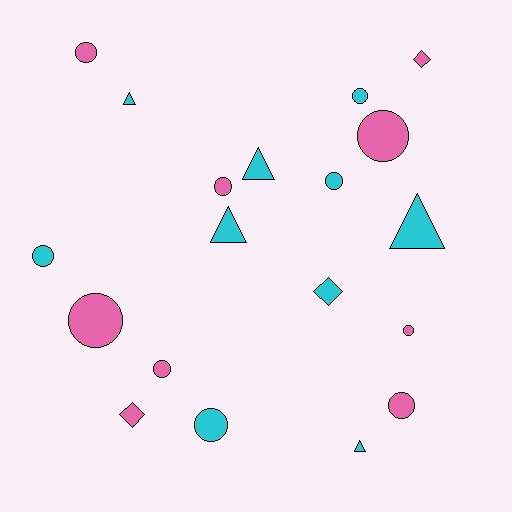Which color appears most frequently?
Cyan, with 10 objects.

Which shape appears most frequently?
Circle, with 11 objects.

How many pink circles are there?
There are 7 pink circles.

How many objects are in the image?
There are 19 objects.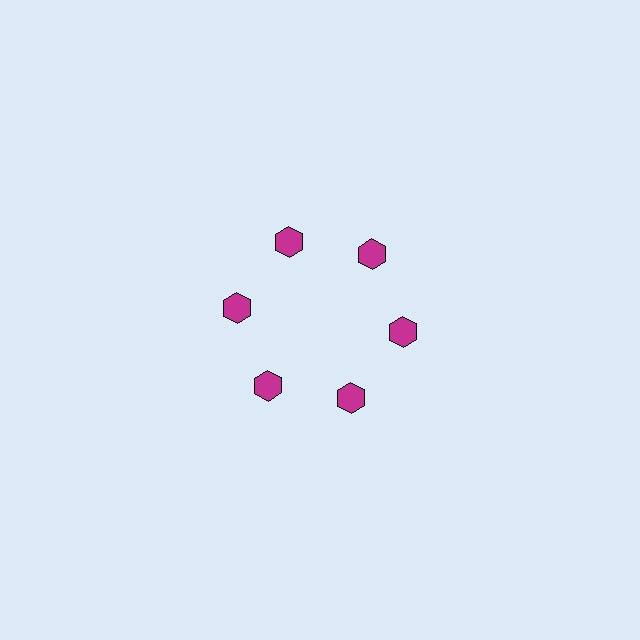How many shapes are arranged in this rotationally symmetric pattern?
There are 6 shapes, arranged in 6 groups of 1.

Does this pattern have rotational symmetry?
Yes, this pattern has 6-fold rotational symmetry. It looks the same after rotating 60 degrees around the center.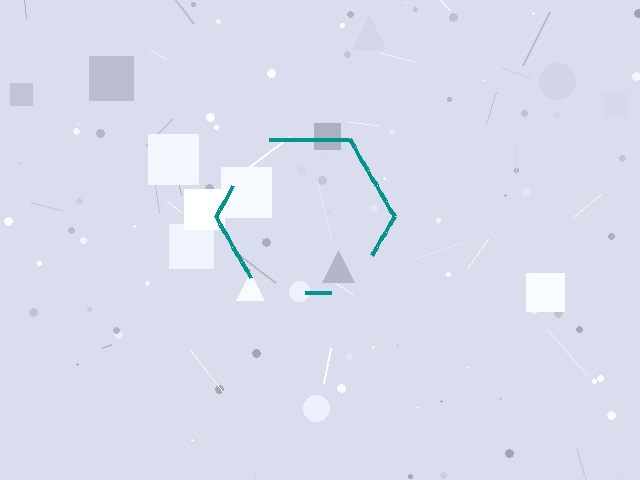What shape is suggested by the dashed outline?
The dashed outline suggests a hexagon.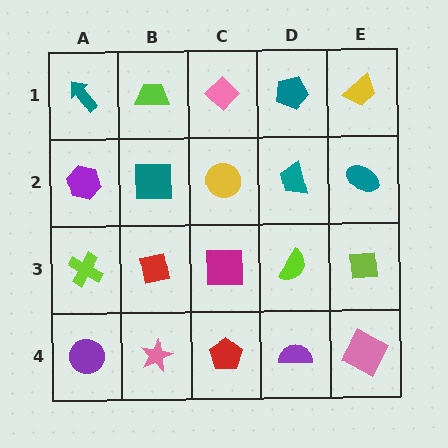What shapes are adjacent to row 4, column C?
A magenta square (row 3, column C), a pink star (row 4, column B), a purple semicircle (row 4, column D).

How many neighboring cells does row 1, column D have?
3.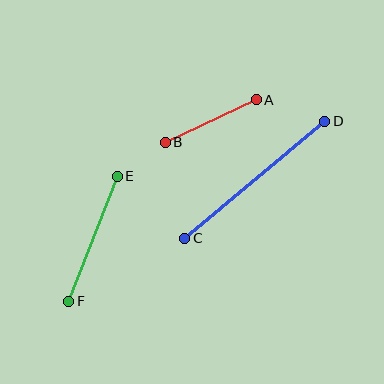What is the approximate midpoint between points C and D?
The midpoint is at approximately (255, 180) pixels.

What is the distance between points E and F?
The distance is approximately 134 pixels.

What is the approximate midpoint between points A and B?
The midpoint is at approximately (211, 121) pixels.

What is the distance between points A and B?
The distance is approximately 100 pixels.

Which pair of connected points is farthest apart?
Points C and D are farthest apart.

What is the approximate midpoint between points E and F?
The midpoint is at approximately (93, 239) pixels.